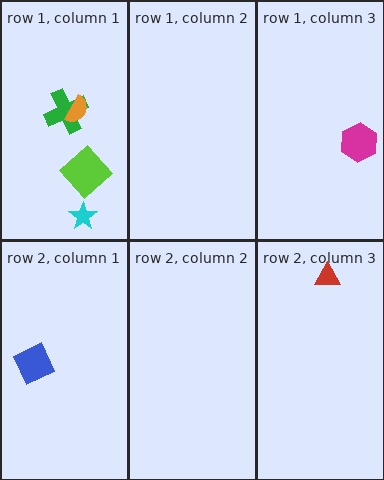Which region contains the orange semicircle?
The row 1, column 1 region.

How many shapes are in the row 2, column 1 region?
1.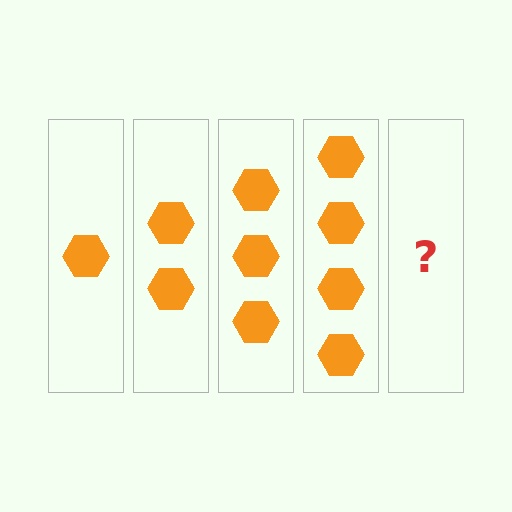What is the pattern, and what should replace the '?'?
The pattern is that each step adds one more hexagon. The '?' should be 5 hexagons.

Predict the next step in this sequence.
The next step is 5 hexagons.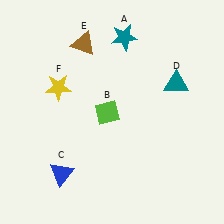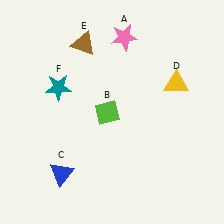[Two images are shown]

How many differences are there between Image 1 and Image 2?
There are 3 differences between the two images.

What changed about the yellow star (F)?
In Image 1, F is yellow. In Image 2, it changed to teal.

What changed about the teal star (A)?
In Image 1, A is teal. In Image 2, it changed to pink.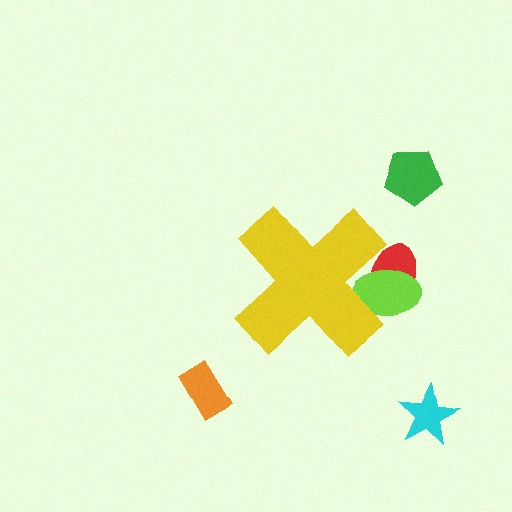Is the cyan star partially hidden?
No, the cyan star is fully visible.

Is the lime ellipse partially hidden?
Yes, the lime ellipse is partially hidden behind the yellow cross.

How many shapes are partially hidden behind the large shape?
2 shapes are partially hidden.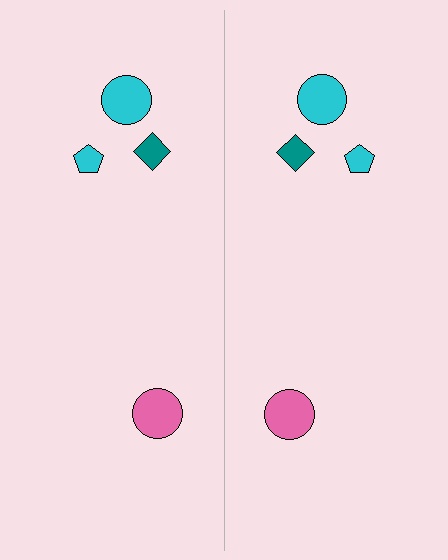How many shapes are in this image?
There are 8 shapes in this image.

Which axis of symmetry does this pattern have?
The pattern has a vertical axis of symmetry running through the center of the image.